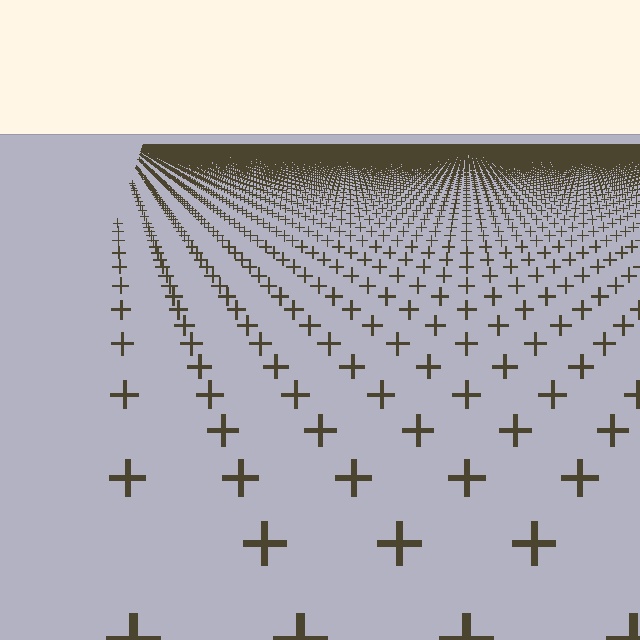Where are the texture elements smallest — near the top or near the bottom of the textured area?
Near the top.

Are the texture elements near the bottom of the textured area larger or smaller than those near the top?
Larger. Near the bottom, elements are closer to the viewer and appear at a bigger on-screen size.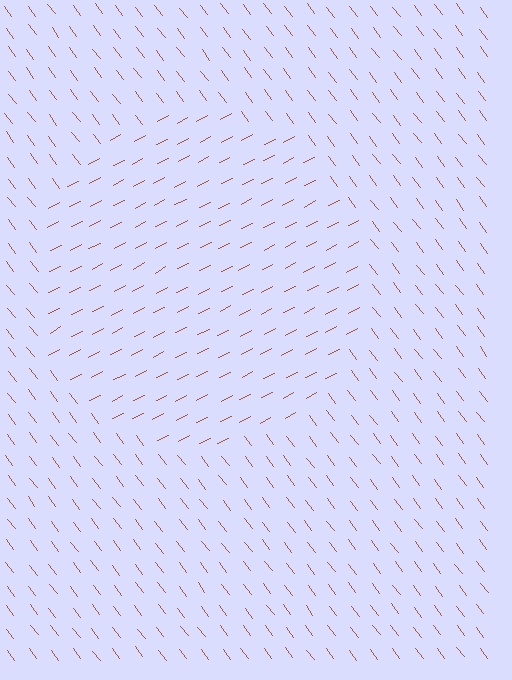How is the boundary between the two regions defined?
The boundary is defined purely by a change in line orientation (approximately 80 degrees difference). All lines are the same color and thickness.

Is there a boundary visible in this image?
Yes, there is a texture boundary formed by a change in line orientation.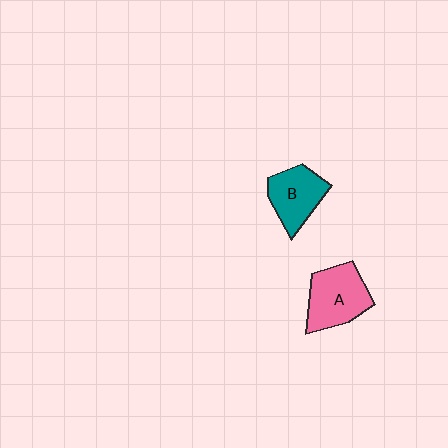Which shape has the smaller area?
Shape B (teal).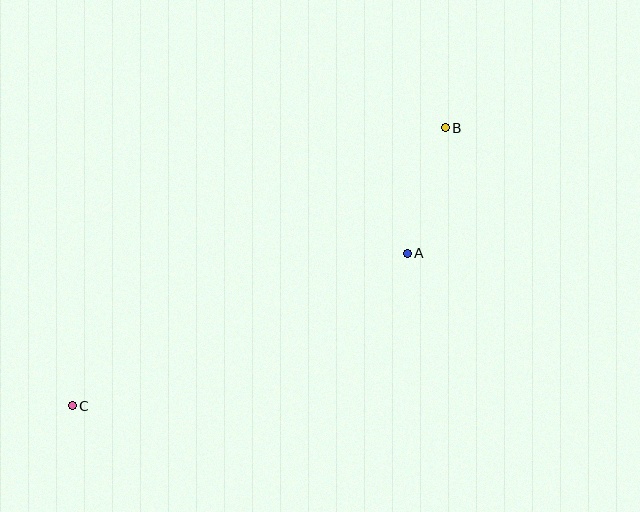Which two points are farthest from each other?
Points B and C are farthest from each other.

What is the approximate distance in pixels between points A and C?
The distance between A and C is approximately 368 pixels.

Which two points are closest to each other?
Points A and B are closest to each other.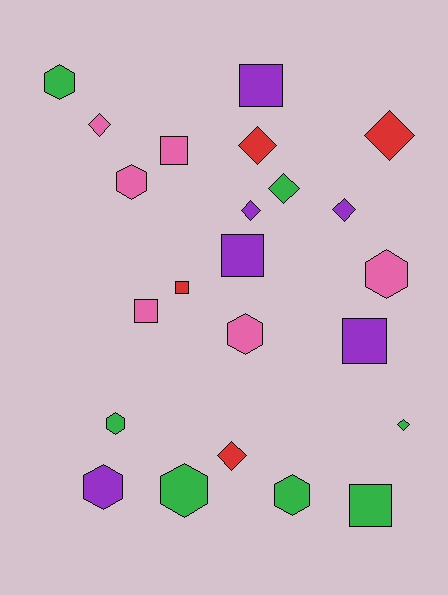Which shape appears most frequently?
Hexagon, with 8 objects.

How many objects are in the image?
There are 23 objects.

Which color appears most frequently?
Green, with 7 objects.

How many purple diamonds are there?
There are 2 purple diamonds.